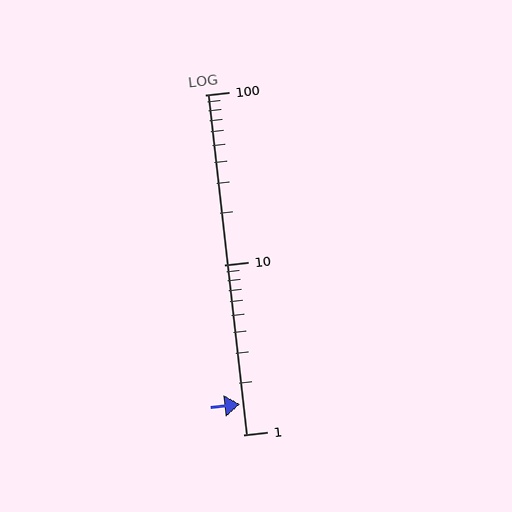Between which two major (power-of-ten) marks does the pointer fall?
The pointer is between 1 and 10.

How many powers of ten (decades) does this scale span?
The scale spans 2 decades, from 1 to 100.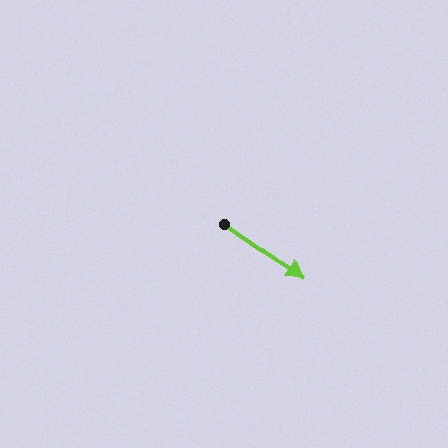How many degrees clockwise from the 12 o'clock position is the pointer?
Approximately 125 degrees.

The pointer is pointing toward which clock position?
Roughly 4 o'clock.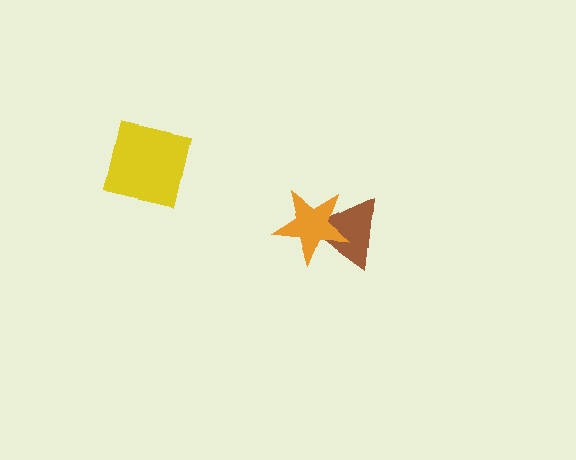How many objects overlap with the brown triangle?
1 object overlaps with the brown triangle.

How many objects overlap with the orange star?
1 object overlaps with the orange star.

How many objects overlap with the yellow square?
0 objects overlap with the yellow square.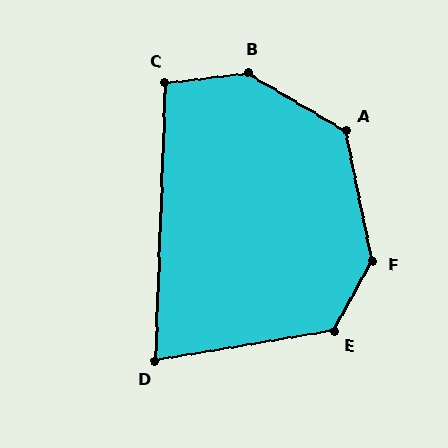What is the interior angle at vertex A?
Approximately 133 degrees (obtuse).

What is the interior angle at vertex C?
Approximately 99 degrees (obtuse).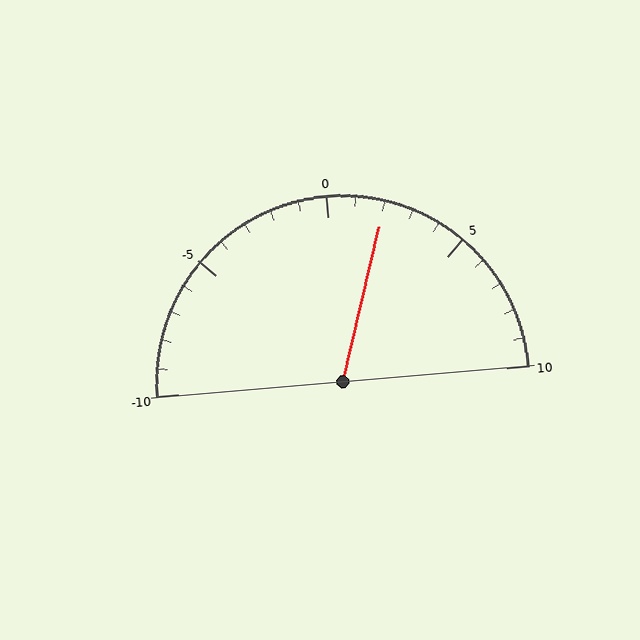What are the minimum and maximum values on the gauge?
The gauge ranges from -10 to 10.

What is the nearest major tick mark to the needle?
The nearest major tick mark is 0.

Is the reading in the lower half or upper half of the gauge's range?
The reading is in the upper half of the range (-10 to 10).